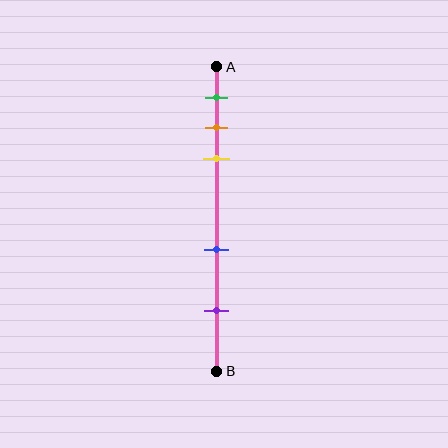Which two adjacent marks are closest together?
The orange and yellow marks are the closest adjacent pair.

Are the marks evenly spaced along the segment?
No, the marks are not evenly spaced.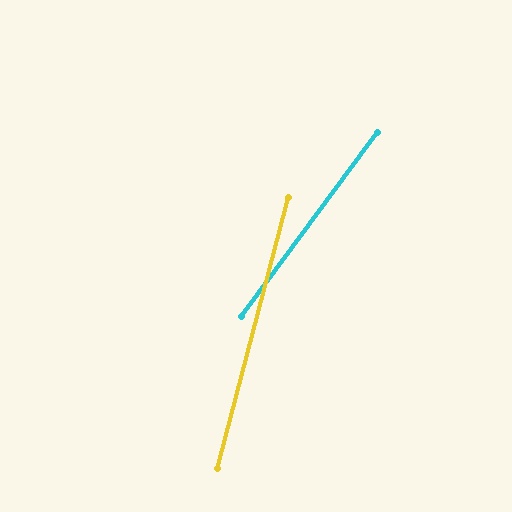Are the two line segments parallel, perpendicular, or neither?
Neither parallel nor perpendicular — they differ by about 22°.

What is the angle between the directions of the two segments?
Approximately 22 degrees.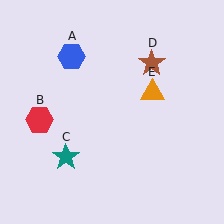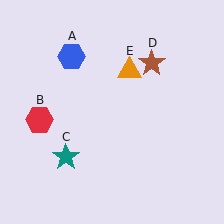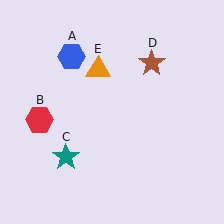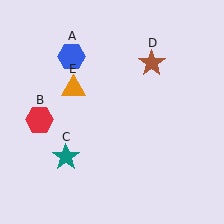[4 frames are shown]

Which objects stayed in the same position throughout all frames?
Blue hexagon (object A) and red hexagon (object B) and teal star (object C) and brown star (object D) remained stationary.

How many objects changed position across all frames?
1 object changed position: orange triangle (object E).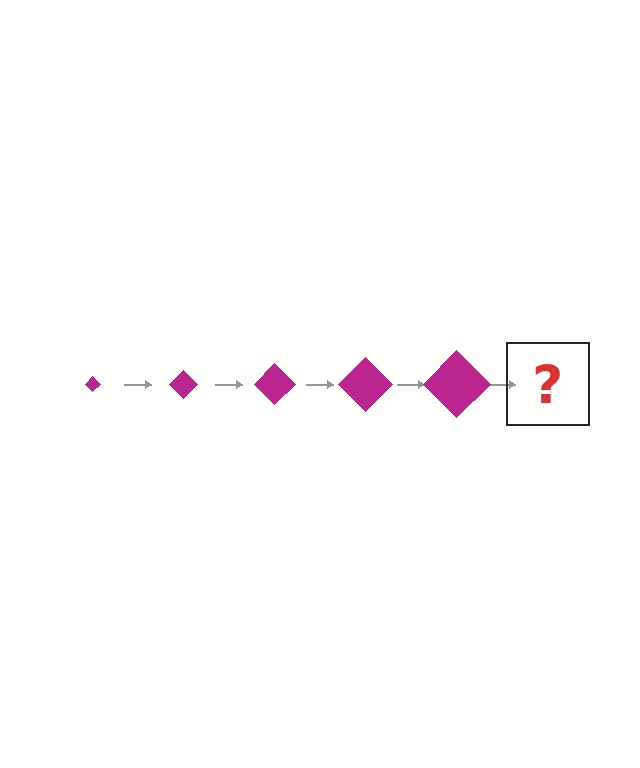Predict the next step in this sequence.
The next step is a magenta diamond, larger than the previous one.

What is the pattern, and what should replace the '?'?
The pattern is that the diamond gets progressively larger each step. The '?' should be a magenta diamond, larger than the previous one.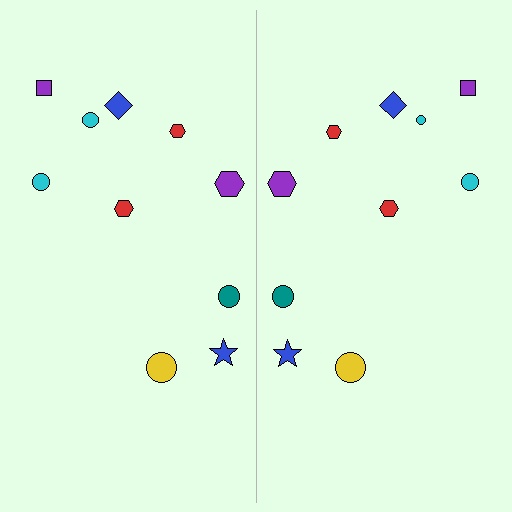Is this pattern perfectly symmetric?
No, the pattern is not perfectly symmetric. The cyan circle on the right side has a different size than its mirror counterpart.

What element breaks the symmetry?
The cyan circle on the right side has a different size than its mirror counterpart.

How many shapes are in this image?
There are 20 shapes in this image.